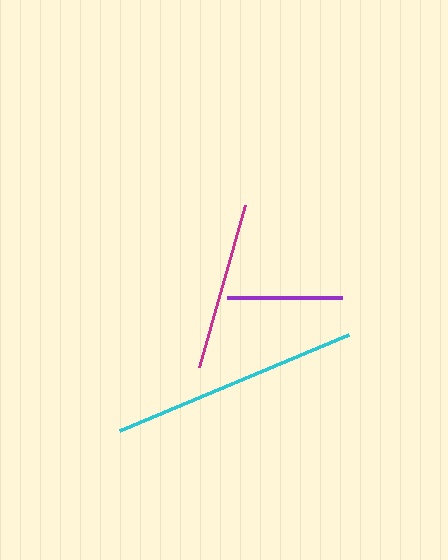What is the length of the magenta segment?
The magenta segment is approximately 169 pixels long.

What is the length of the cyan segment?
The cyan segment is approximately 249 pixels long.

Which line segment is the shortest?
The purple line is the shortest at approximately 115 pixels.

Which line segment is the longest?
The cyan line is the longest at approximately 249 pixels.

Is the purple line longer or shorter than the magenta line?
The magenta line is longer than the purple line.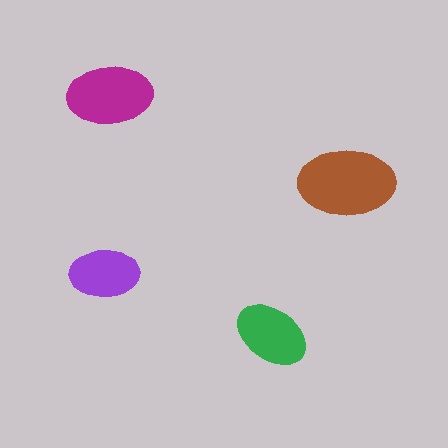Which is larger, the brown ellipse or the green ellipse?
The brown one.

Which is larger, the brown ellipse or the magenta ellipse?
The brown one.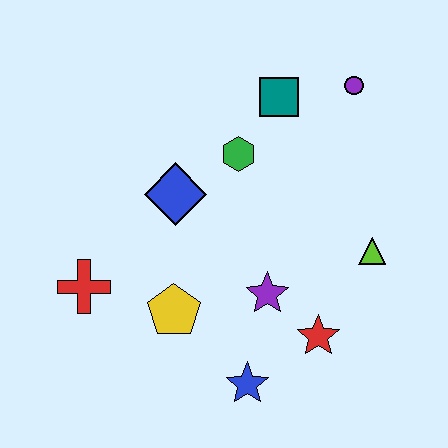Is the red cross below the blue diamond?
Yes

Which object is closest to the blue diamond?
The green hexagon is closest to the blue diamond.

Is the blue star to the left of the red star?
Yes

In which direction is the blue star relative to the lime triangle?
The blue star is below the lime triangle.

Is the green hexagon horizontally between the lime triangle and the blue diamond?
Yes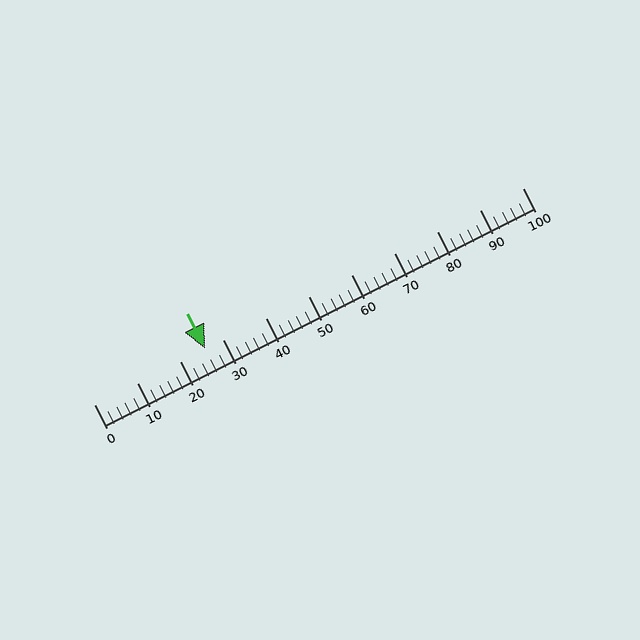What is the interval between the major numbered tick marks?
The major tick marks are spaced 10 units apart.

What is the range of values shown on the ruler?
The ruler shows values from 0 to 100.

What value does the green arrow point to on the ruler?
The green arrow points to approximately 26.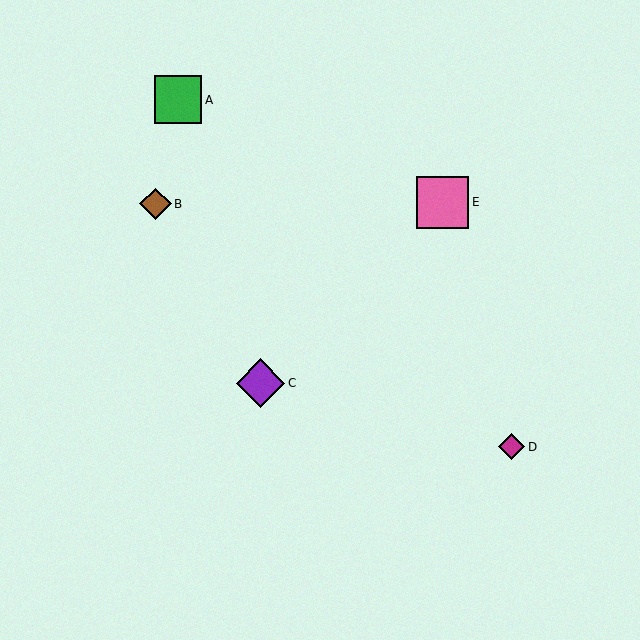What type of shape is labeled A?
Shape A is a green square.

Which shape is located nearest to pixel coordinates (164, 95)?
The green square (labeled A) at (178, 100) is nearest to that location.